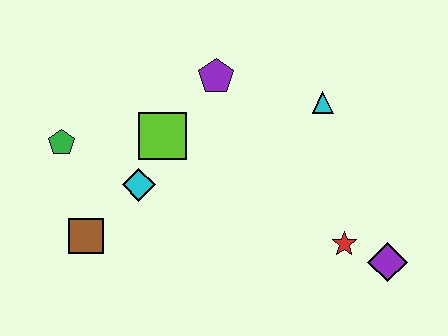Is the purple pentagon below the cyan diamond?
No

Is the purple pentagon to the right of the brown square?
Yes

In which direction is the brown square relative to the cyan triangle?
The brown square is to the left of the cyan triangle.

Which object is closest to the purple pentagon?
The lime square is closest to the purple pentagon.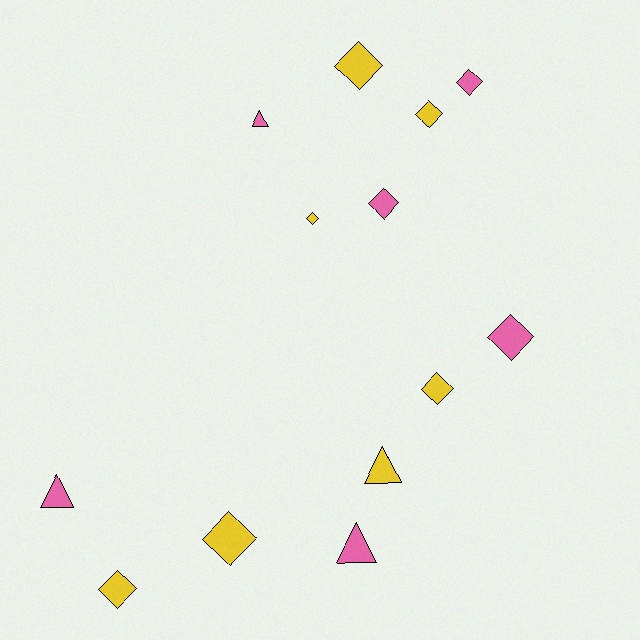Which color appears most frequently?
Yellow, with 7 objects.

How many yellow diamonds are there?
There are 6 yellow diamonds.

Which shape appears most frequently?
Diamond, with 9 objects.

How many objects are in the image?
There are 13 objects.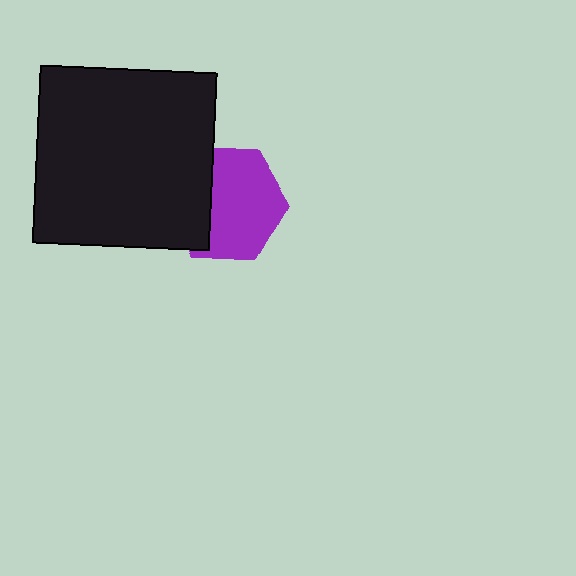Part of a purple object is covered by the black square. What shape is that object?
It is a hexagon.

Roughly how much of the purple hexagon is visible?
Most of it is visible (roughly 66%).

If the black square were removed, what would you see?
You would see the complete purple hexagon.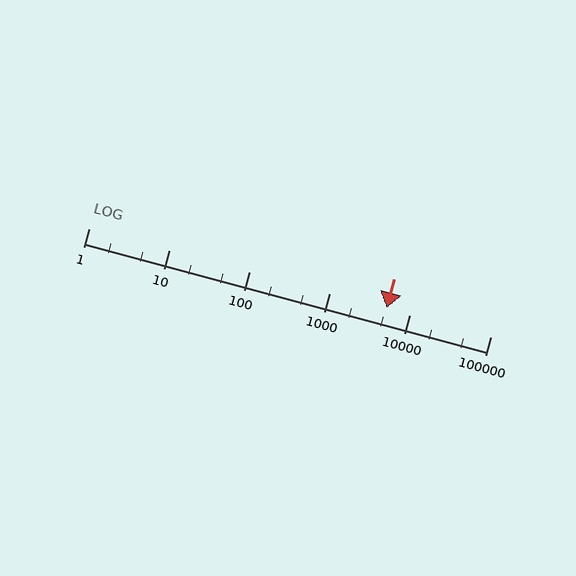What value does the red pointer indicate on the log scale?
The pointer indicates approximately 5100.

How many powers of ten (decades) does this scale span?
The scale spans 5 decades, from 1 to 100000.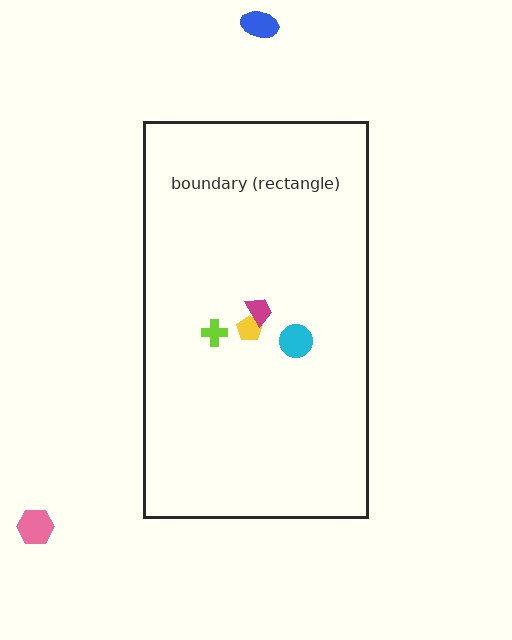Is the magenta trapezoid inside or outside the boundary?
Inside.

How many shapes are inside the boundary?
4 inside, 2 outside.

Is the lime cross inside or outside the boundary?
Inside.